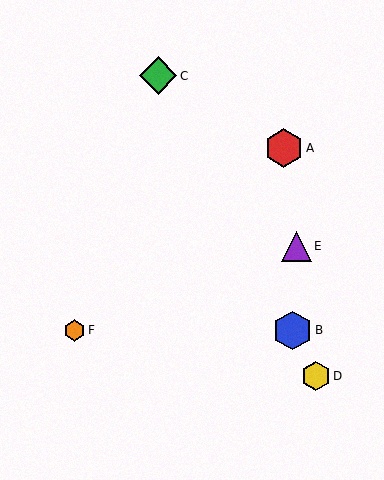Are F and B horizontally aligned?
Yes, both are at y≈330.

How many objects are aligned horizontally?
2 objects (B, F) are aligned horizontally.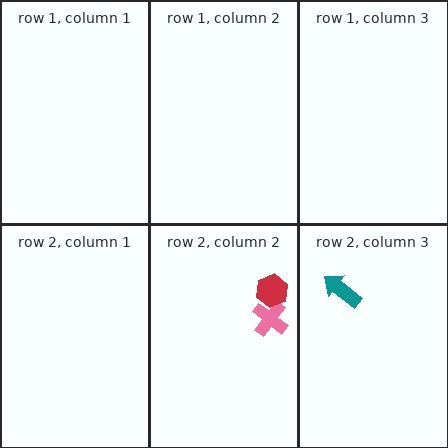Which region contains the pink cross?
The row 2, column 2 region.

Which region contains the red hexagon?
The row 2, column 2 region.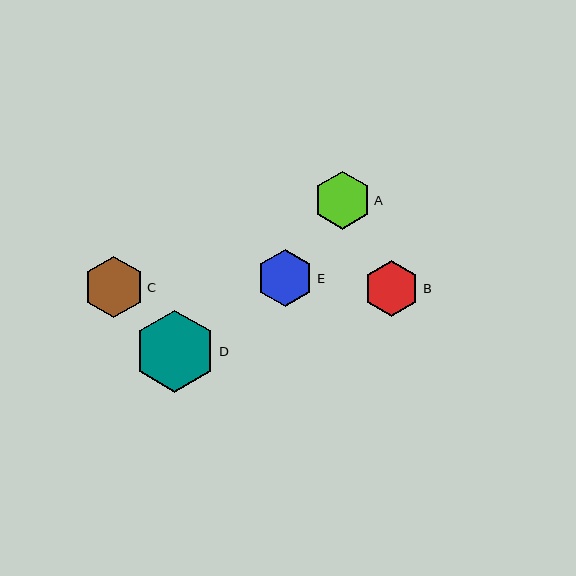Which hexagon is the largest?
Hexagon D is the largest with a size of approximately 82 pixels.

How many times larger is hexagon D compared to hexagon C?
Hexagon D is approximately 1.3 times the size of hexagon C.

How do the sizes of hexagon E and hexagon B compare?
Hexagon E and hexagon B are approximately the same size.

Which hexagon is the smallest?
Hexagon B is the smallest with a size of approximately 56 pixels.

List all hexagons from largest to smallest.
From largest to smallest: D, C, A, E, B.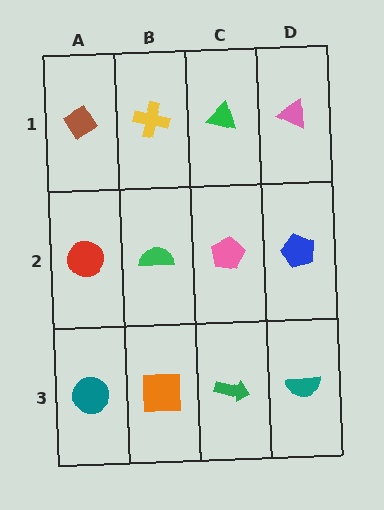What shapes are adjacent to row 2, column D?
A pink triangle (row 1, column D), a teal semicircle (row 3, column D), a pink pentagon (row 2, column C).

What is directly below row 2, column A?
A teal circle.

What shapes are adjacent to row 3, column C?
A pink pentagon (row 2, column C), an orange square (row 3, column B), a teal semicircle (row 3, column D).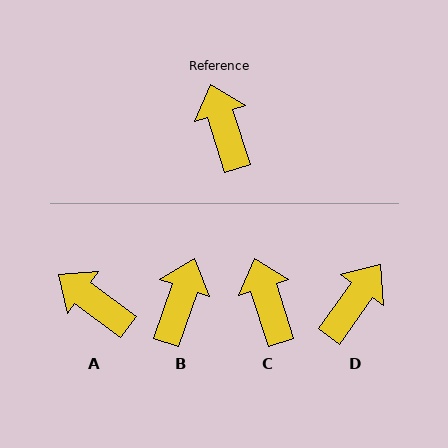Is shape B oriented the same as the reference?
No, it is off by about 37 degrees.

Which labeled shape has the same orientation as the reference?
C.